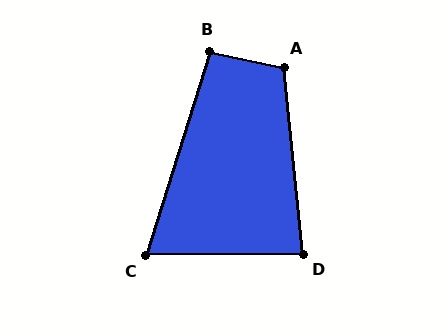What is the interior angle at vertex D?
Approximately 85 degrees (acute).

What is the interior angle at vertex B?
Approximately 95 degrees (obtuse).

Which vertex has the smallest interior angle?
C, at approximately 72 degrees.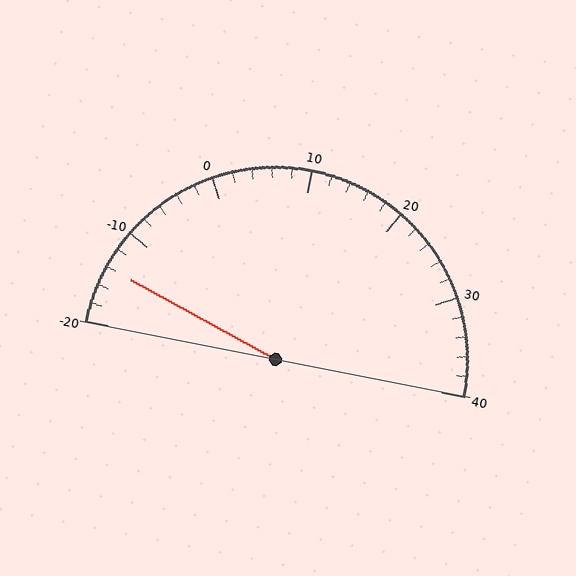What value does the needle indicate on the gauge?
The needle indicates approximately -14.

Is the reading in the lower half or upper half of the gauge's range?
The reading is in the lower half of the range (-20 to 40).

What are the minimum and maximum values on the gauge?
The gauge ranges from -20 to 40.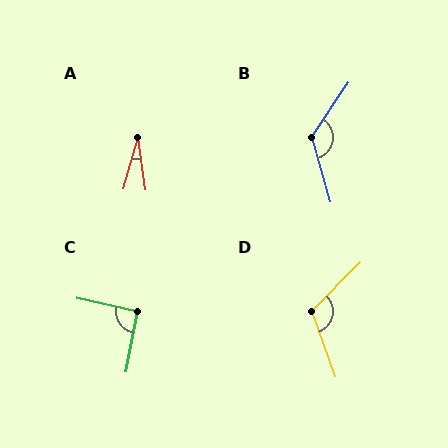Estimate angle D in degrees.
Approximately 116 degrees.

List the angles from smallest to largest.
A (24°), C (92°), D (116°), B (130°).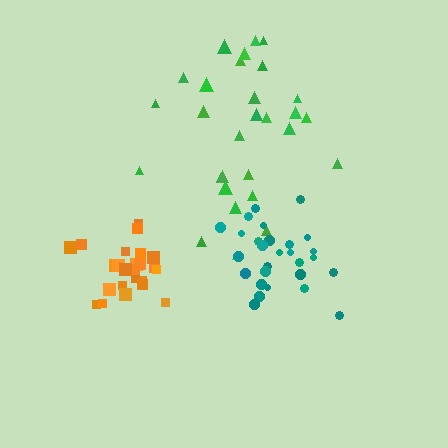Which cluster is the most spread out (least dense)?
Green.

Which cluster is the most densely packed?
Orange.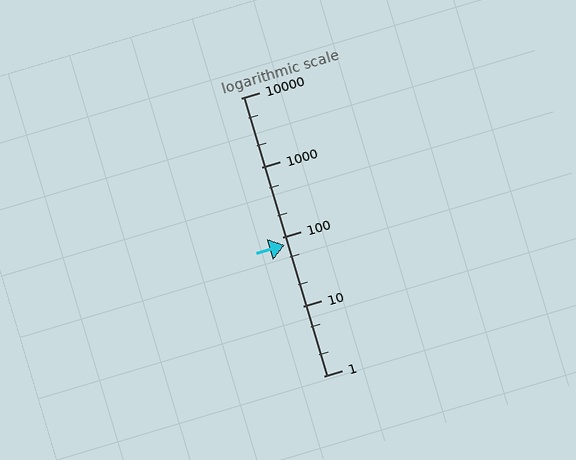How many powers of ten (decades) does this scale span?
The scale spans 4 decades, from 1 to 10000.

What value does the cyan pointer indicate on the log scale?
The pointer indicates approximately 76.